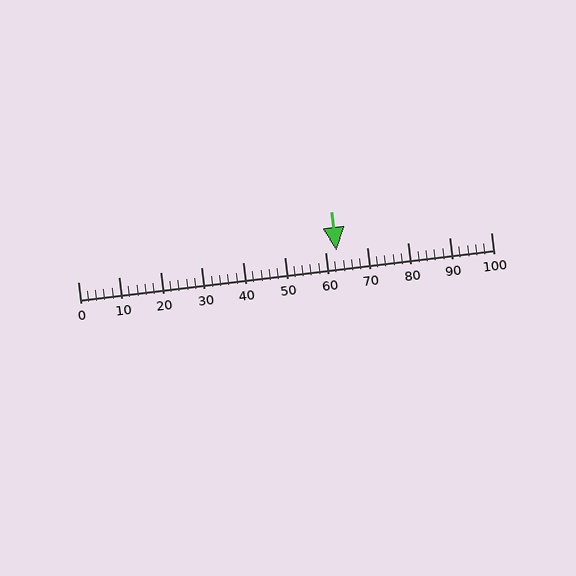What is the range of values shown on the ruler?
The ruler shows values from 0 to 100.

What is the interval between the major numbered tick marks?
The major tick marks are spaced 10 units apart.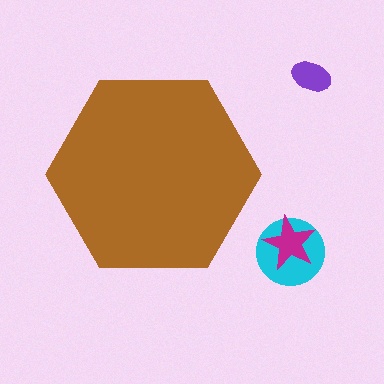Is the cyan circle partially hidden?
No, the cyan circle is fully visible.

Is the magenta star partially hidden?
No, the magenta star is fully visible.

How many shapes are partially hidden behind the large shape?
0 shapes are partially hidden.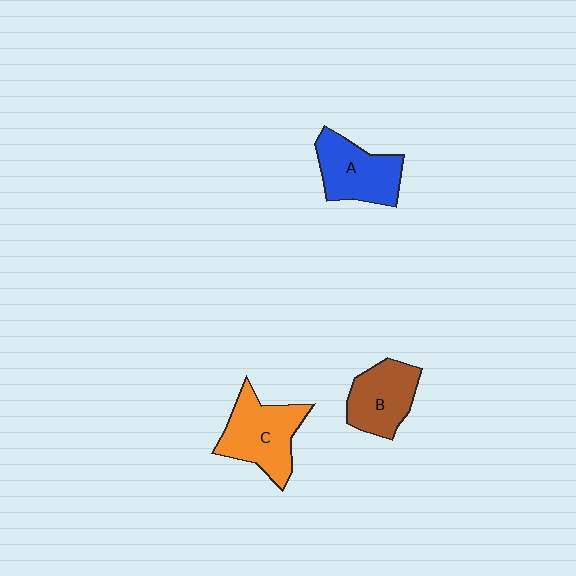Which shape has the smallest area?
Shape B (brown).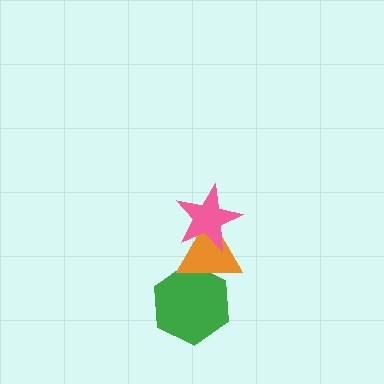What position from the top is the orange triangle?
The orange triangle is 2nd from the top.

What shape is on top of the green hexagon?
The orange triangle is on top of the green hexagon.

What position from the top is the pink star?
The pink star is 1st from the top.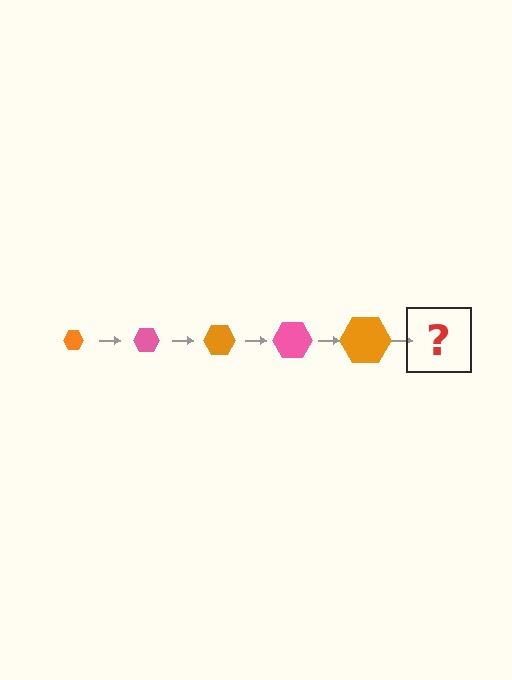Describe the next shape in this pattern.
It should be a pink hexagon, larger than the previous one.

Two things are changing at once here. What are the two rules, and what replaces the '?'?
The two rules are that the hexagon grows larger each step and the color cycles through orange and pink. The '?' should be a pink hexagon, larger than the previous one.